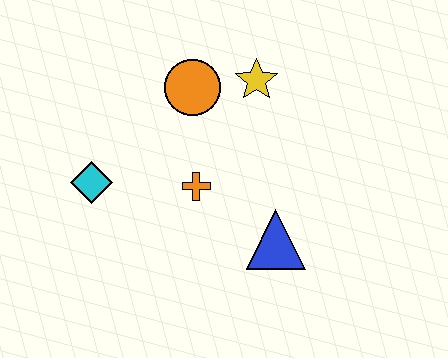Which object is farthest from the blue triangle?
The cyan diamond is farthest from the blue triangle.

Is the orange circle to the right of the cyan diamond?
Yes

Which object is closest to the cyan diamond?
The orange cross is closest to the cyan diamond.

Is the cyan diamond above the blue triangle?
Yes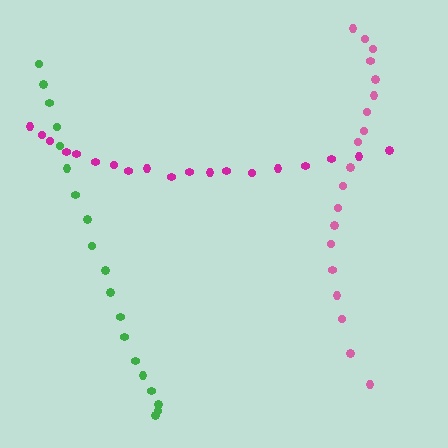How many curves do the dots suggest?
There are 3 distinct paths.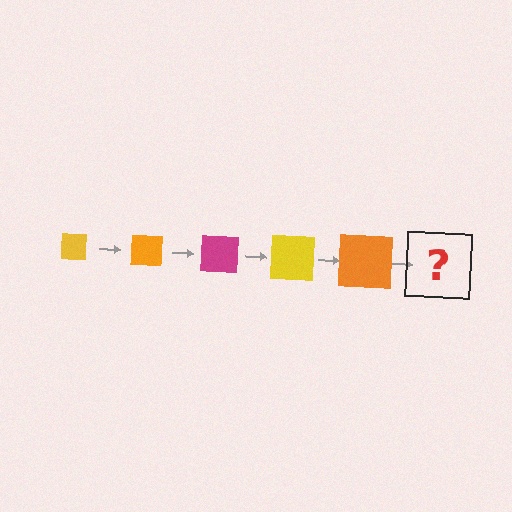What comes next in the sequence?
The next element should be a magenta square, larger than the previous one.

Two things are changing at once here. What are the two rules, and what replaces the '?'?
The two rules are that the square grows larger each step and the color cycles through yellow, orange, and magenta. The '?' should be a magenta square, larger than the previous one.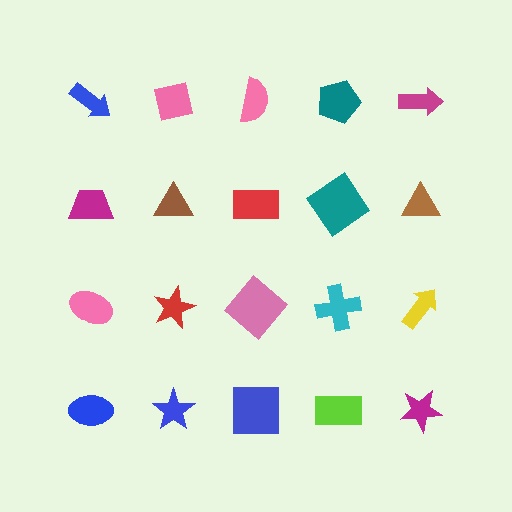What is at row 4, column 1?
A blue ellipse.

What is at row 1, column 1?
A blue arrow.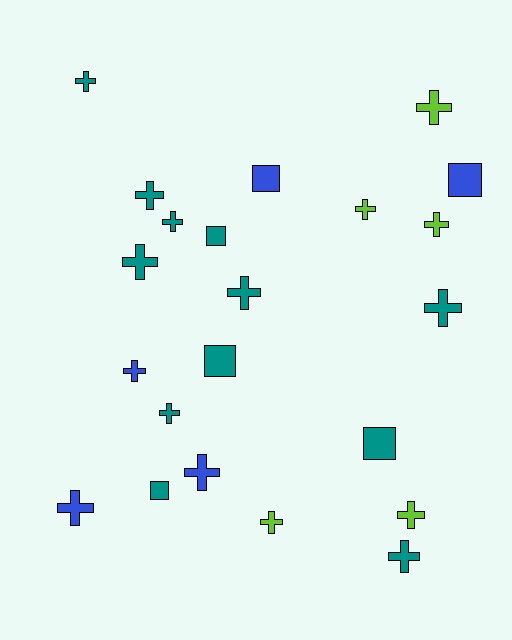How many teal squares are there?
There are 4 teal squares.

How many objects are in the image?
There are 22 objects.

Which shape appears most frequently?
Cross, with 16 objects.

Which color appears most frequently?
Teal, with 12 objects.